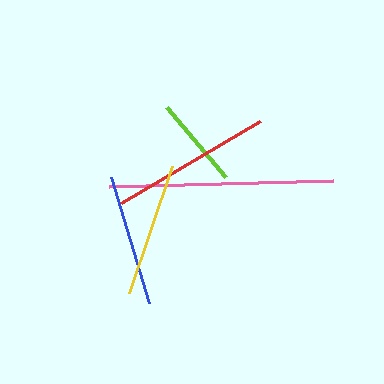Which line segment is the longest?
The pink line is the longest at approximately 224 pixels.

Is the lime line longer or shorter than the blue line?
The blue line is longer than the lime line.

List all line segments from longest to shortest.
From longest to shortest: pink, red, yellow, blue, lime.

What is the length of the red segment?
The red segment is approximately 160 pixels long.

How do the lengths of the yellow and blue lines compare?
The yellow and blue lines are approximately the same length.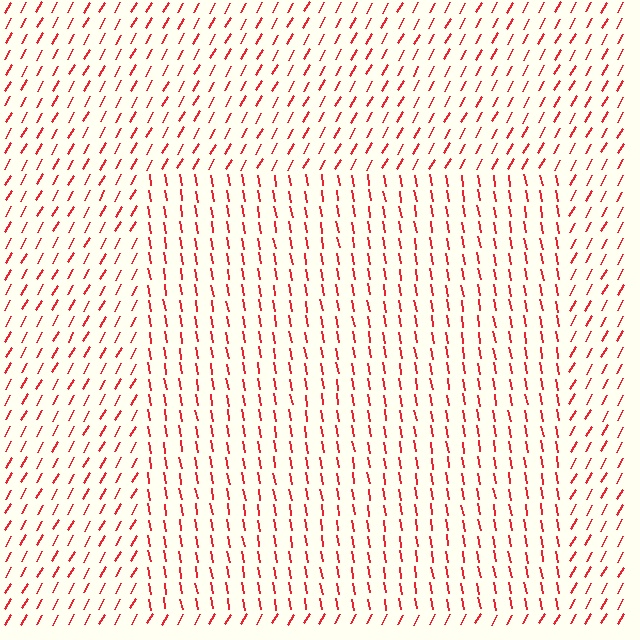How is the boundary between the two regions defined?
The boundary is defined purely by a change in line orientation (approximately 39 degrees difference). All lines are the same color and thickness.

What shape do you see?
I see a rectangle.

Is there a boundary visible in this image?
Yes, there is a texture boundary formed by a change in line orientation.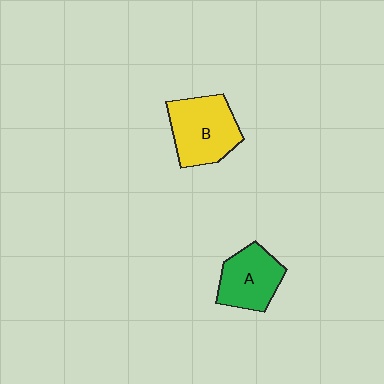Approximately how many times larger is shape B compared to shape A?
Approximately 1.3 times.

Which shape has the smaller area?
Shape A (green).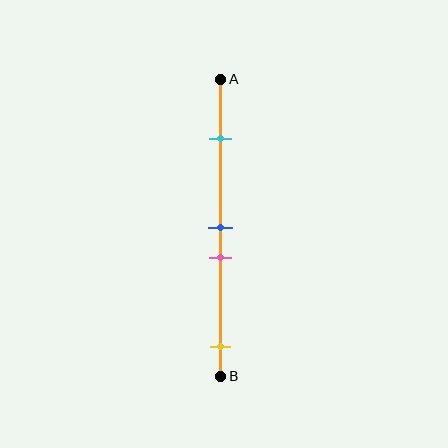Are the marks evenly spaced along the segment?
No, the marks are not evenly spaced.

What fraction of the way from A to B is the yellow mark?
The yellow mark is approximately 90% (0.9) of the way from A to B.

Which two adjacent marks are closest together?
The blue and pink marks are the closest adjacent pair.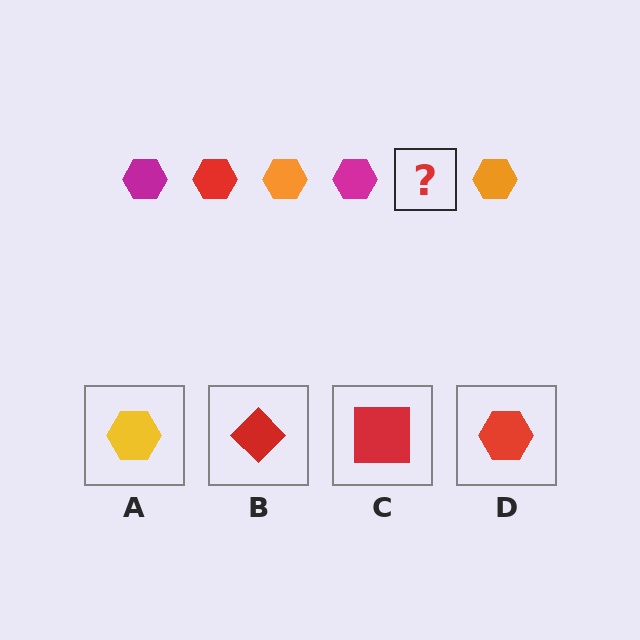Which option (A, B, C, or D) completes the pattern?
D.